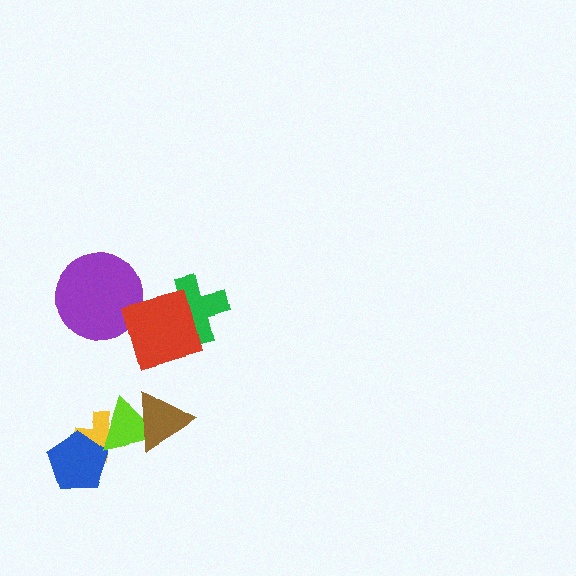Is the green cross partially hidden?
Yes, it is partially covered by another shape.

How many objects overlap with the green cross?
1 object overlaps with the green cross.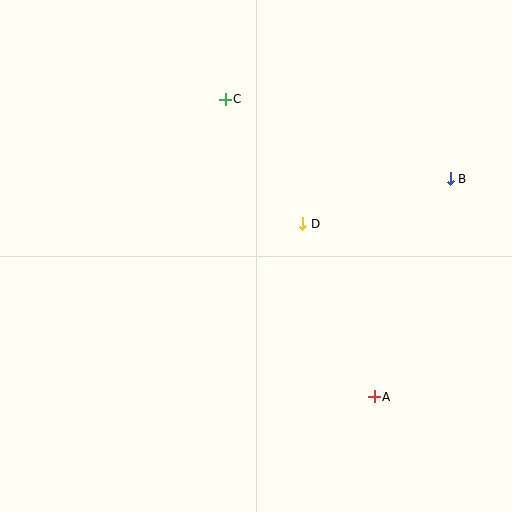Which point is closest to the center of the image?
Point D at (303, 224) is closest to the center.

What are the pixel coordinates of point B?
Point B is at (450, 179).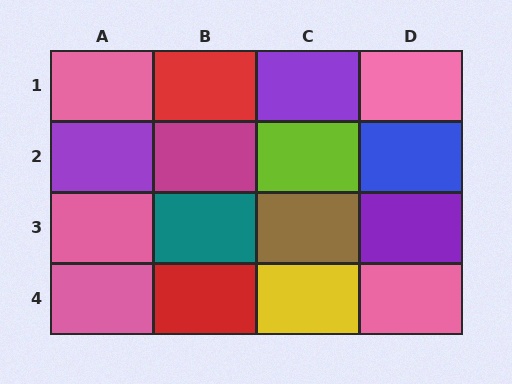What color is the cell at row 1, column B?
Red.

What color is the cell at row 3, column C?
Brown.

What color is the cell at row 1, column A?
Pink.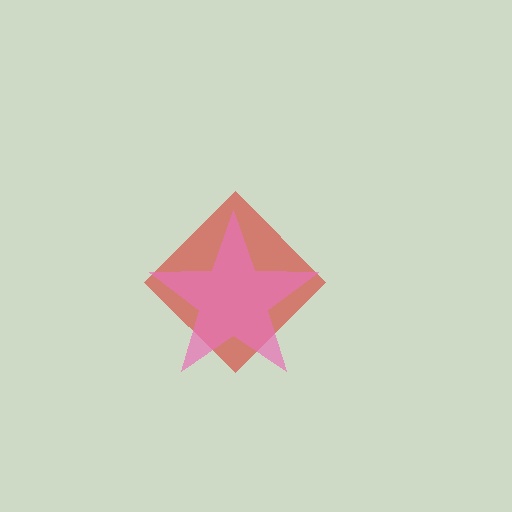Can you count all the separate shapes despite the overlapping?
Yes, there are 2 separate shapes.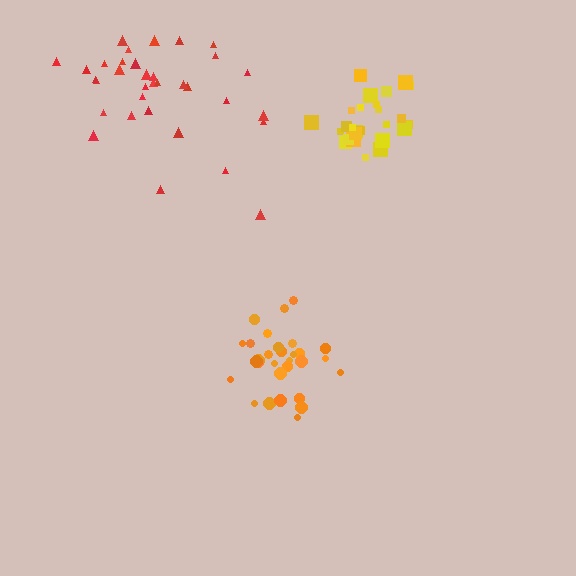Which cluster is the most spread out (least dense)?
Red.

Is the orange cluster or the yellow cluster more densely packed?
Yellow.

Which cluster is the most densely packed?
Yellow.